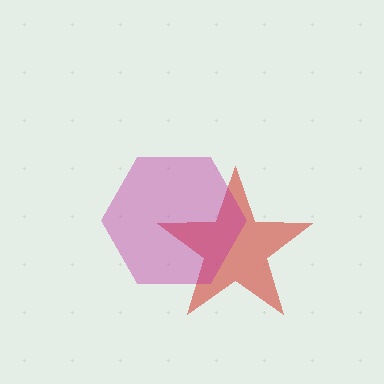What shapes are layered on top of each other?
The layered shapes are: a red star, a magenta hexagon.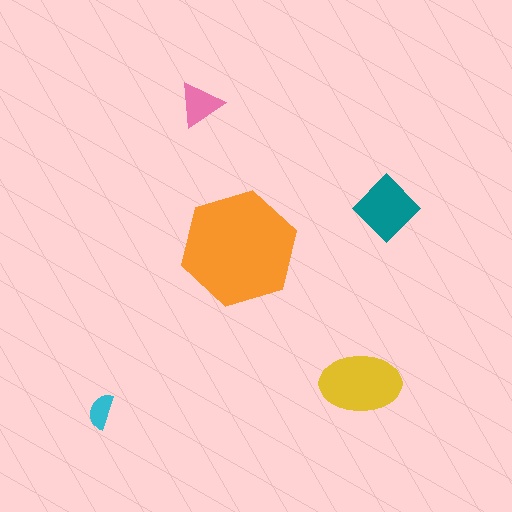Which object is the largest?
The orange hexagon.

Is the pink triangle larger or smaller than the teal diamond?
Smaller.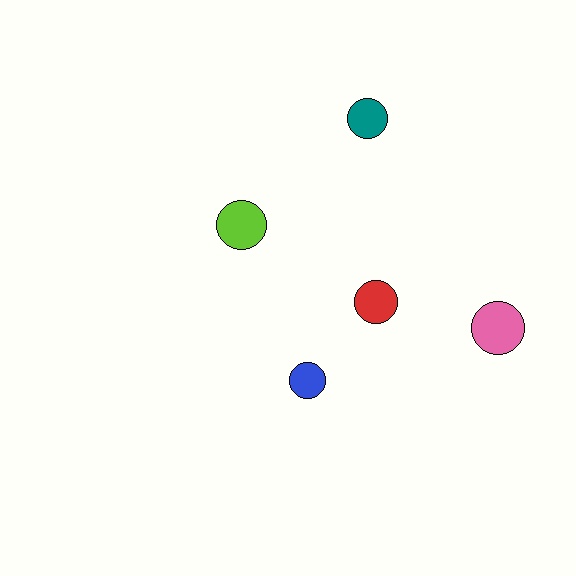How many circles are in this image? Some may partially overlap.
There are 5 circles.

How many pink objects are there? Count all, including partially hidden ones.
There is 1 pink object.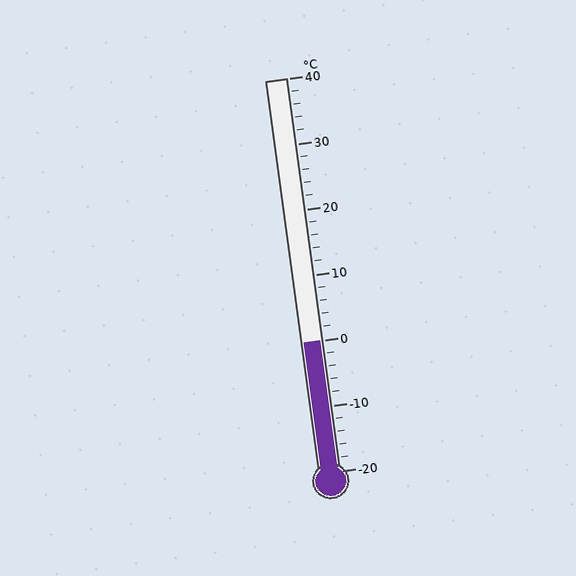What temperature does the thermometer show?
The thermometer shows approximately 0°C.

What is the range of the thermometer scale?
The thermometer scale ranges from -20°C to 40°C.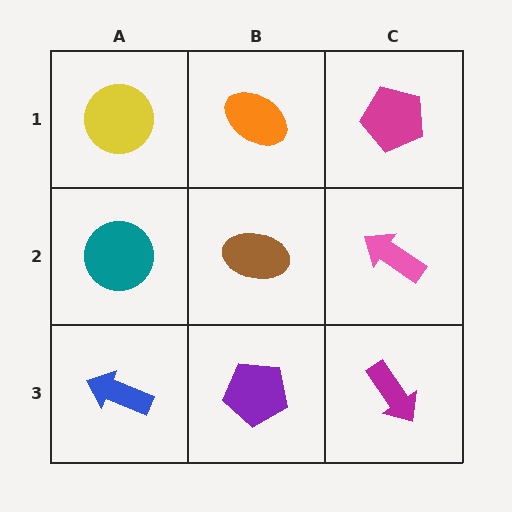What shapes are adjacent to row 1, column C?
A pink arrow (row 2, column C), an orange ellipse (row 1, column B).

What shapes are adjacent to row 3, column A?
A teal circle (row 2, column A), a purple pentagon (row 3, column B).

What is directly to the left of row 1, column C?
An orange ellipse.